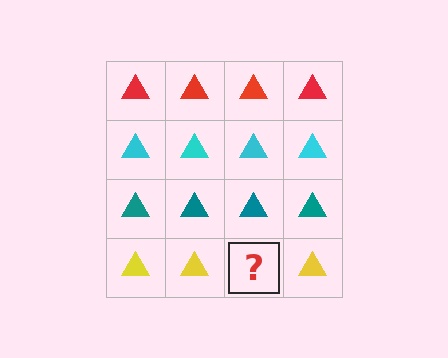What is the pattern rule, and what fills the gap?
The rule is that each row has a consistent color. The gap should be filled with a yellow triangle.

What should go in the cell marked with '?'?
The missing cell should contain a yellow triangle.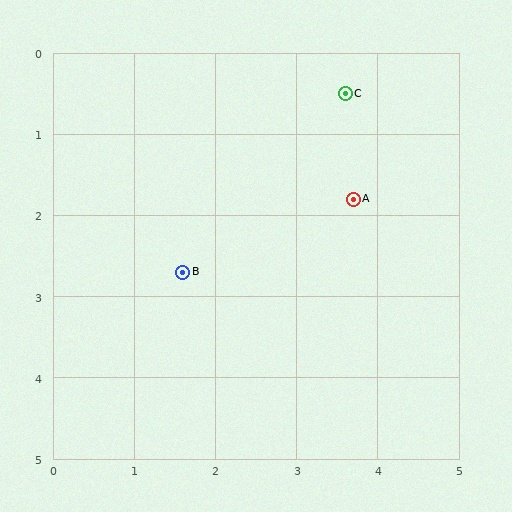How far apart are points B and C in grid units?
Points B and C are about 3.0 grid units apart.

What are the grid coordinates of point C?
Point C is at approximately (3.6, 0.5).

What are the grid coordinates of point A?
Point A is at approximately (3.7, 1.8).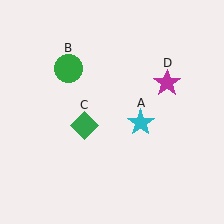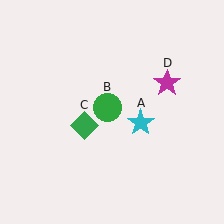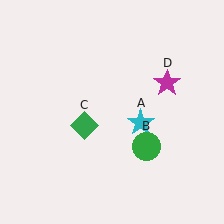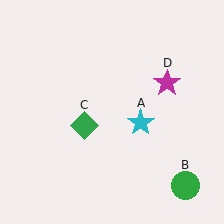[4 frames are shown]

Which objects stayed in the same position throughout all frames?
Cyan star (object A) and green diamond (object C) and magenta star (object D) remained stationary.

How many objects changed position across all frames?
1 object changed position: green circle (object B).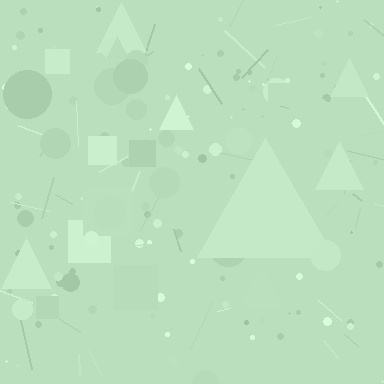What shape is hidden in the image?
A triangle is hidden in the image.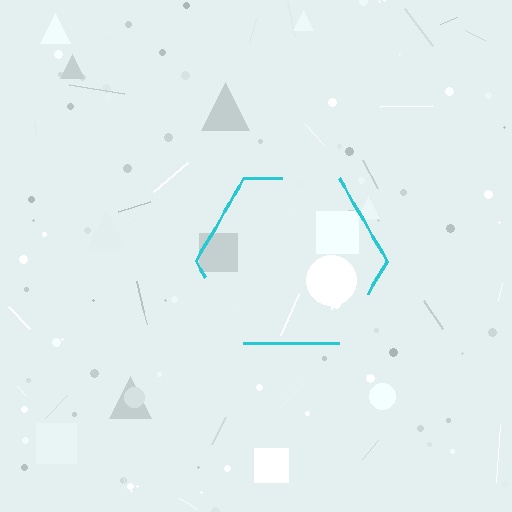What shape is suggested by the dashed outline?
The dashed outline suggests a hexagon.